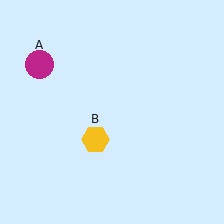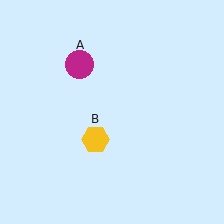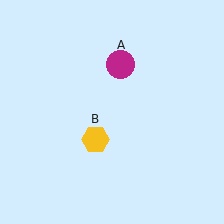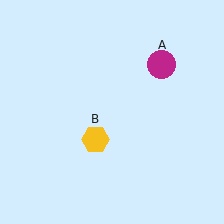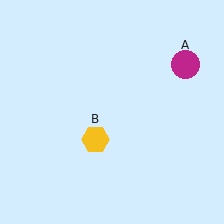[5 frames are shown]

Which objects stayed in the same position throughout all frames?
Yellow hexagon (object B) remained stationary.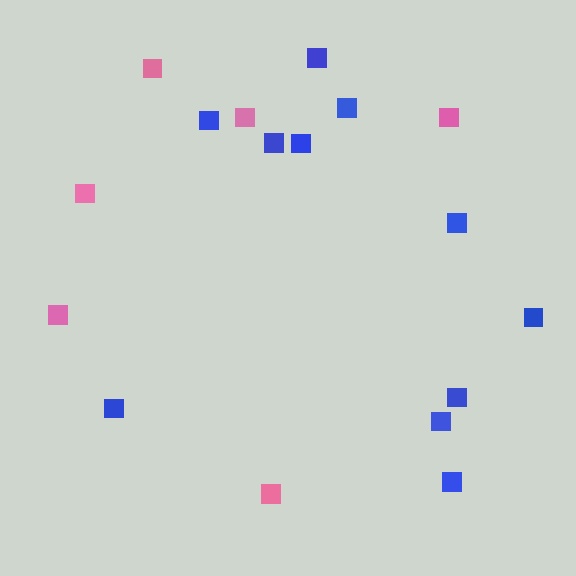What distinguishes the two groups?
There are 2 groups: one group of blue squares (11) and one group of pink squares (6).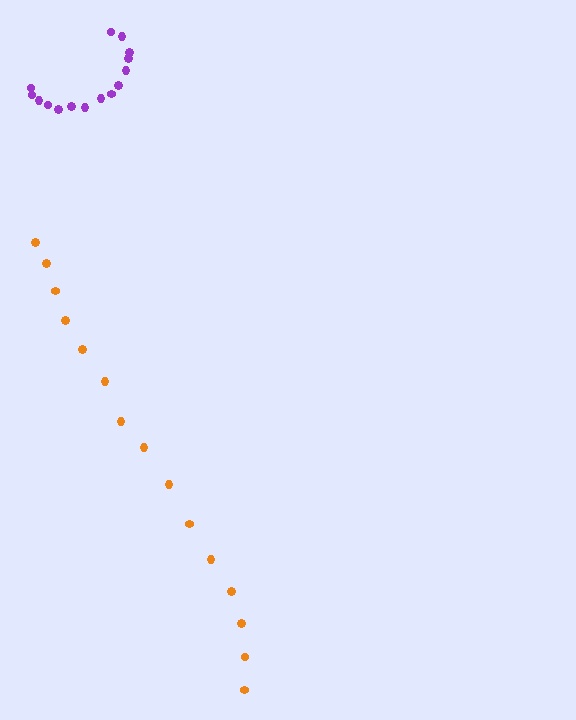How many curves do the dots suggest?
There are 2 distinct paths.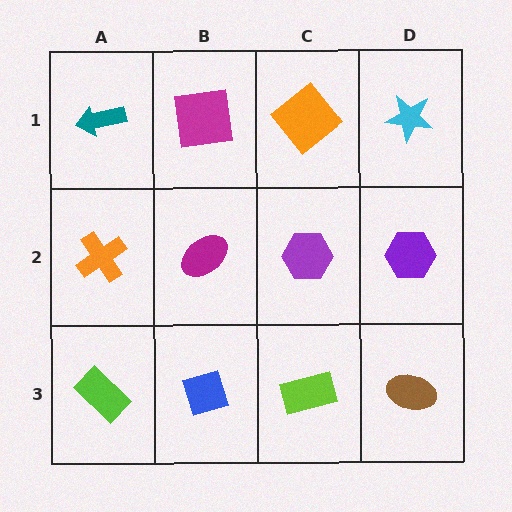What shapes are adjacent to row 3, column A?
An orange cross (row 2, column A), a blue diamond (row 3, column B).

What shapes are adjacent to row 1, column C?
A purple hexagon (row 2, column C), a magenta square (row 1, column B), a cyan star (row 1, column D).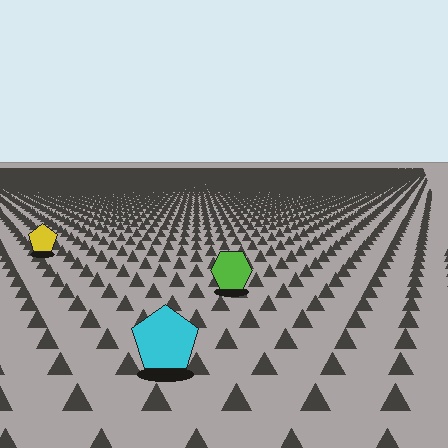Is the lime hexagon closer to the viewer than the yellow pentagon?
Yes. The lime hexagon is closer — you can tell from the texture gradient: the ground texture is coarser near it.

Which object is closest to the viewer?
The cyan pentagon is closest. The texture marks near it are larger and more spread out.